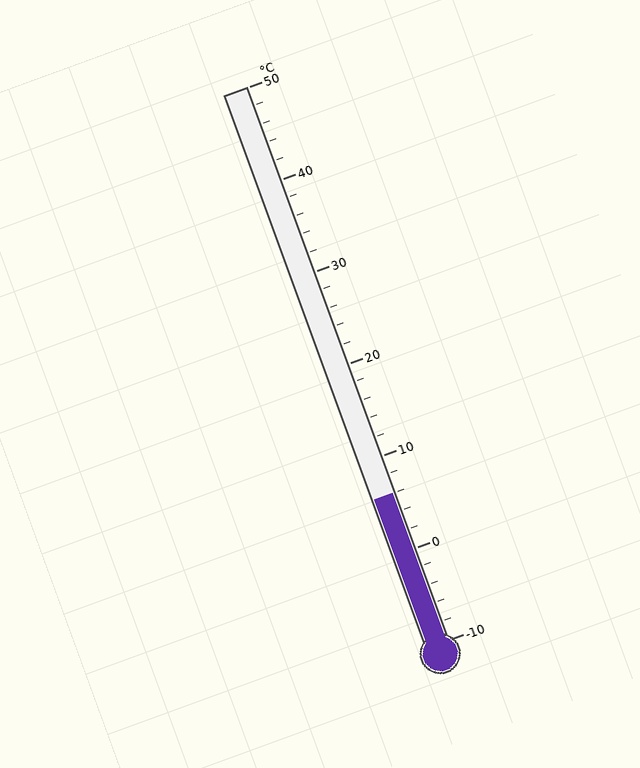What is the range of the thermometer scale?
The thermometer scale ranges from -10°C to 50°C.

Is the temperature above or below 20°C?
The temperature is below 20°C.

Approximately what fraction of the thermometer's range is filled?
The thermometer is filled to approximately 25% of its range.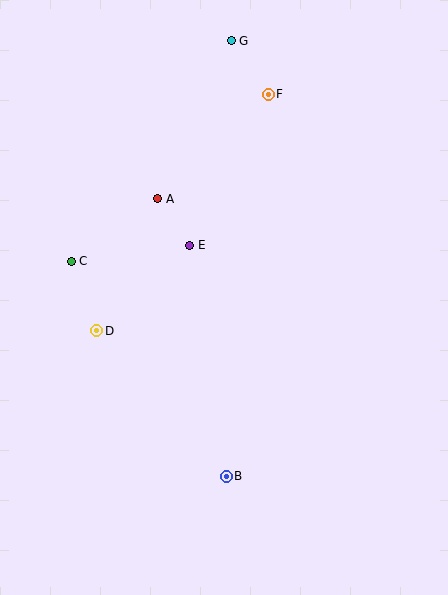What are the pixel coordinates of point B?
Point B is at (226, 476).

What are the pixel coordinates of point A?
Point A is at (158, 199).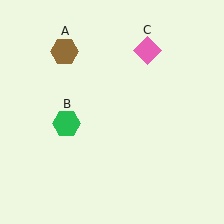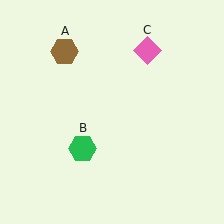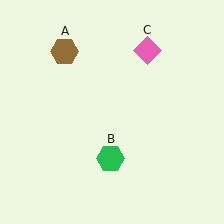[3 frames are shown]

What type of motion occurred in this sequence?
The green hexagon (object B) rotated counterclockwise around the center of the scene.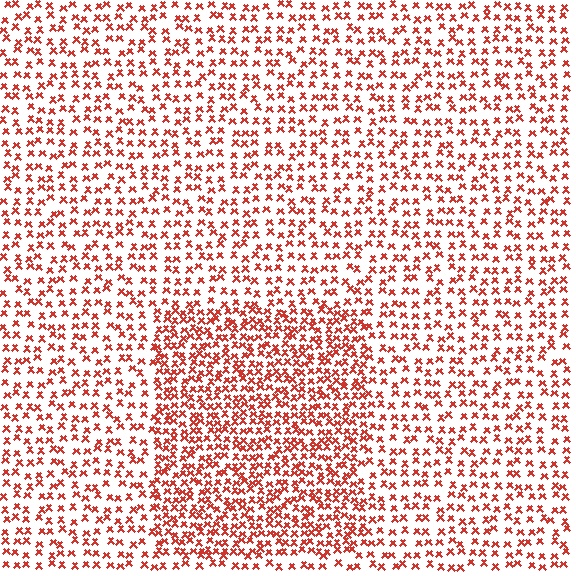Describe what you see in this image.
The image contains small red elements arranged at two different densities. A rectangle-shaped region is visible where the elements are more densely packed than the surrounding area.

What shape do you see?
I see a rectangle.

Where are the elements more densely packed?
The elements are more densely packed inside the rectangle boundary.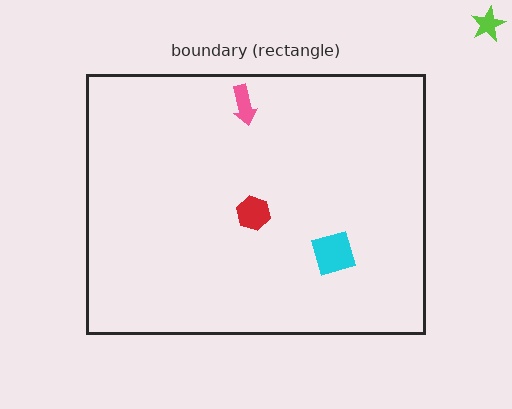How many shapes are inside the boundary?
3 inside, 1 outside.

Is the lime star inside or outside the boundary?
Outside.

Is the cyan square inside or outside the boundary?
Inside.